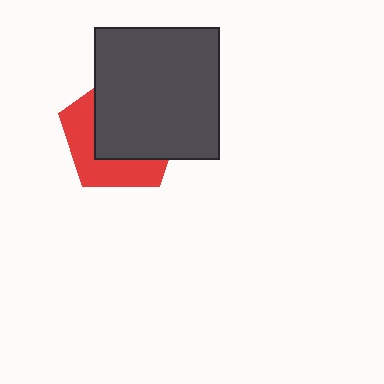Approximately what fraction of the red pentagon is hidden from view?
Roughly 60% of the red pentagon is hidden behind the dark gray rectangle.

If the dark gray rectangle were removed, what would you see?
You would see the complete red pentagon.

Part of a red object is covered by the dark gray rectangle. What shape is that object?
It is a pentagon.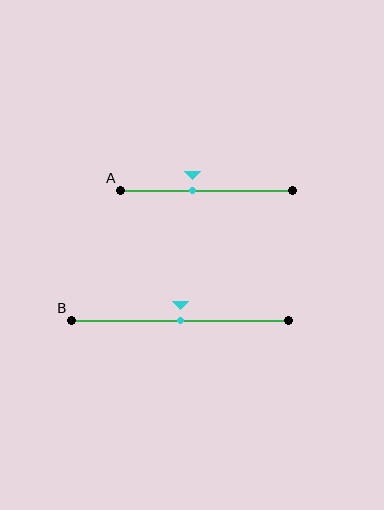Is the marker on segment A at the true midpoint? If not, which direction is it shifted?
No, the marker on segment A is shifted to the left by about 8% of the segment length.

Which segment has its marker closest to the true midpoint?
Segment B has its marker closest to the true midpoint.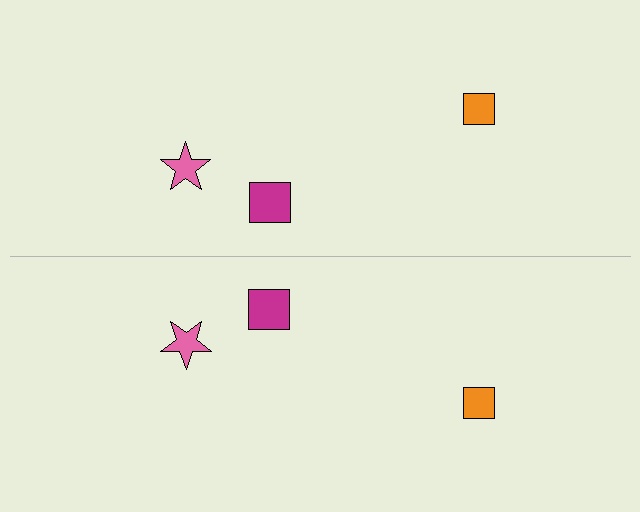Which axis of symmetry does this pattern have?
The pattern has a horizontal axis of symmetry running through the center of the image.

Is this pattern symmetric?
Yes, this pattern has bilateral (reflection) symmetry.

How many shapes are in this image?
There are 6 shapes in this image.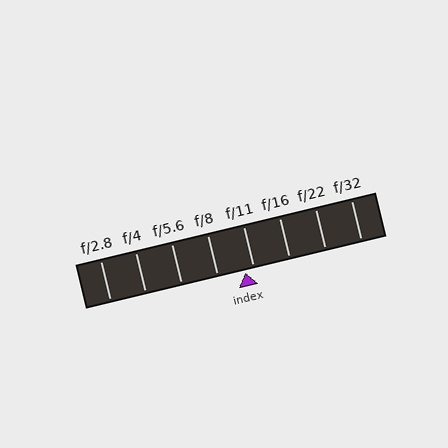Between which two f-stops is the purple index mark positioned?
The index mark is between f/8 and f/11.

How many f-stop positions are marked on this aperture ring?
There are 8 f-stop positions marked.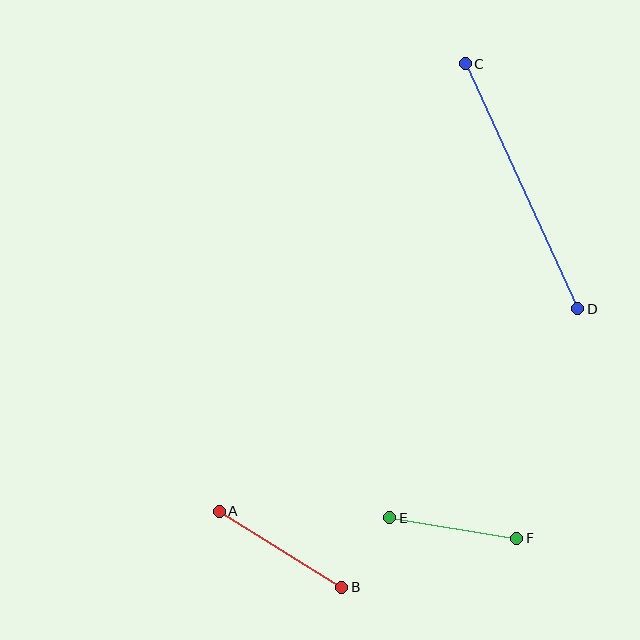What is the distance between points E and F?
The distance is approximately 129 pixels.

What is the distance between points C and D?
The distance is approximately 270 pixels.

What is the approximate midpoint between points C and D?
The midpoint is at approximately (521, 186) pixels.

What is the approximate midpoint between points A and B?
The midpoint is at approximately (280, 549) pixels.